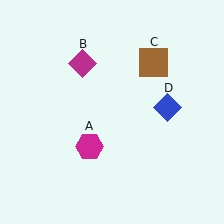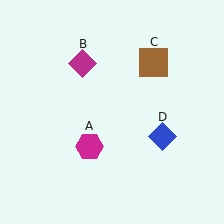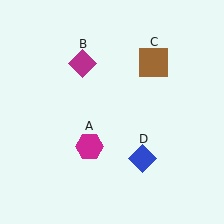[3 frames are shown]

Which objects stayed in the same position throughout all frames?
Magenta hexagon (object A) and magenta diamond (object B) and brown square (object C) remained stationary.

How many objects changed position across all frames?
1 object changed position: blue diamond (object D).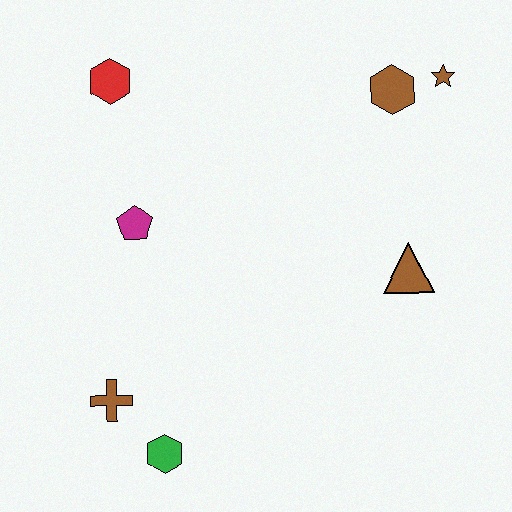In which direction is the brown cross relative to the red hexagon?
The brown cross is below the red hexagon.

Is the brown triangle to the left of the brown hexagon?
No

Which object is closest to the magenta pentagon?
The red hexagon is closest to the magenta pentagon.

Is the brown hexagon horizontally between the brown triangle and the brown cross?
Yes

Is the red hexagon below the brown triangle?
No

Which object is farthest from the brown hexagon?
The green hexagon is farthest from the brown hexagon.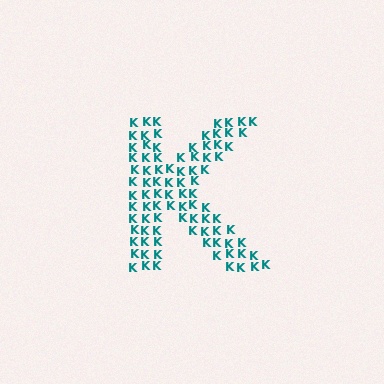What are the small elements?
The small elements are letter K's.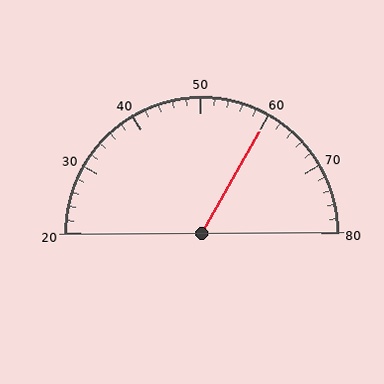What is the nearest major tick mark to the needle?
The nearest major tick mark is 60.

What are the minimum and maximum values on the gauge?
The gauge ranges from 20 to 80.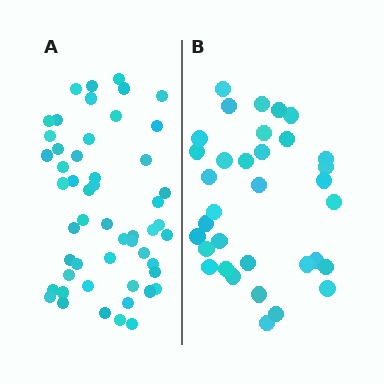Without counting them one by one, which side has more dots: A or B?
Region A (the left region) has more dots.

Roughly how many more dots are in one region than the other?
Region A has approximately 20 more dots than region B.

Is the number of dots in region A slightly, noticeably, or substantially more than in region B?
Region A has substantially more. The ratio is roughly 1.5 to 1.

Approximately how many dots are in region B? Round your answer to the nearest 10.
About 30 dots. (The exact count is 34, which rounds to 30.)